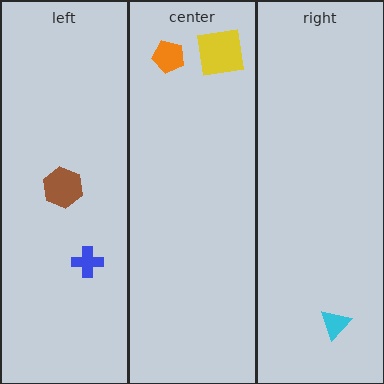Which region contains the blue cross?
The left region.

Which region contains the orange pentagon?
The center region.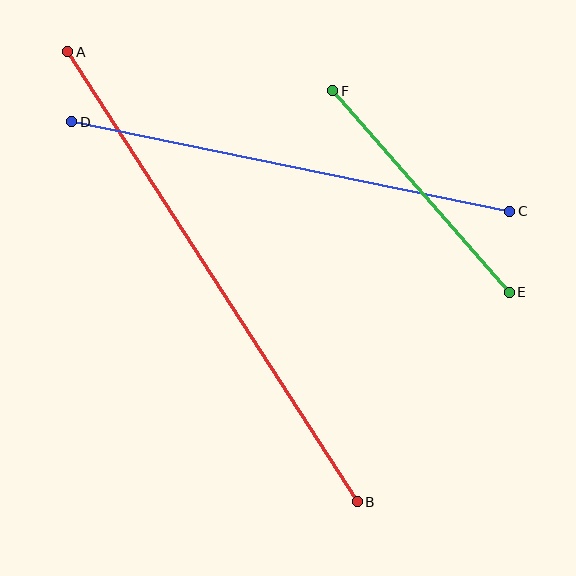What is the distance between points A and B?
The distance is approximately 535 pixels.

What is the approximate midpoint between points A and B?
The midpoint is at approximately (212, 277) pixels.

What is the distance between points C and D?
The distance is approximately 447 pixels.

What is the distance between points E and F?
The distance is approximately 268 pixels.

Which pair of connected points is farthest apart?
Points A and B are farthest apart.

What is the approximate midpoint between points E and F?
The midpoint is at approximately (421, 192) pixels.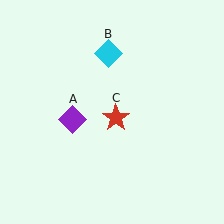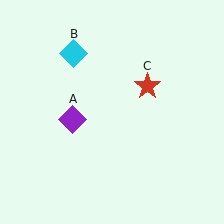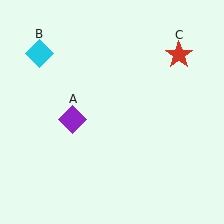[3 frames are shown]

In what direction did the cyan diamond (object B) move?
The cyan diamond (object B) moved left.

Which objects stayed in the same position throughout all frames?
Purple diamond (object A) remained stationary.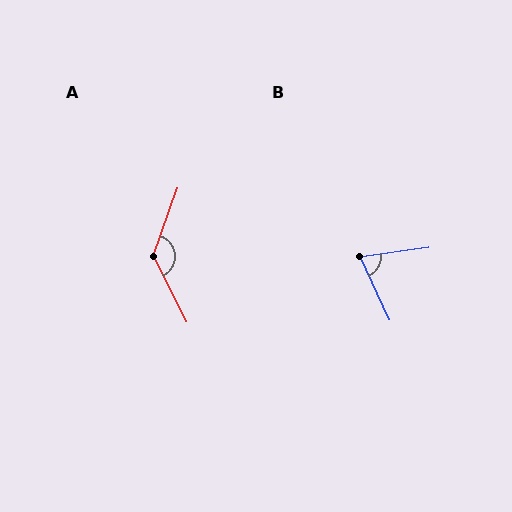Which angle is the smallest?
B, at approximately 73 degrees.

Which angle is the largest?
A, at approximately 134 degrees.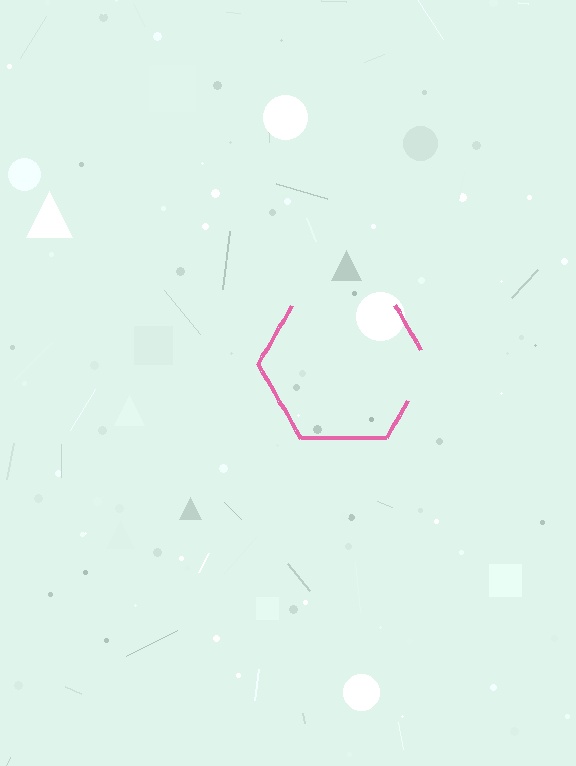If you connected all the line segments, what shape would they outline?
They would outline a hexagon.